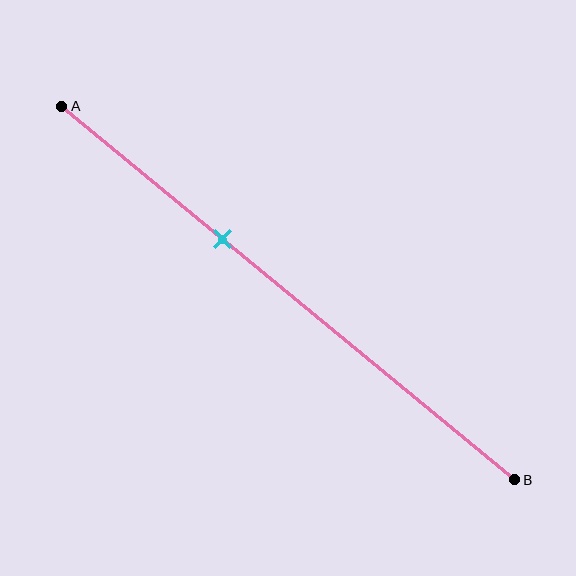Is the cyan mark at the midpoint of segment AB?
No, the mark is at about 35% from A, not at the 50% midpoint.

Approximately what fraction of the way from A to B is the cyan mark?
The cyan mark is approximately 35% of the way from A to B.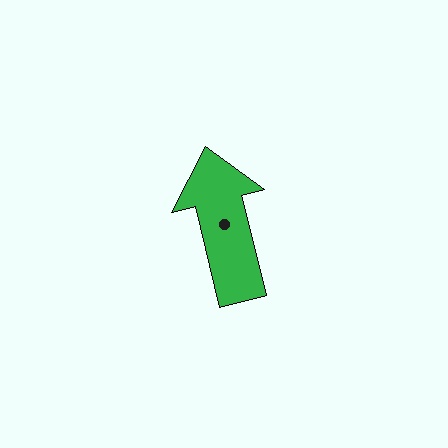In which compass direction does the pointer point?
North.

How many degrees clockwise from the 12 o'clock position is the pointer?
Approximately 346 degrees.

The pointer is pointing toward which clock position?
Roughly 12 o'clock.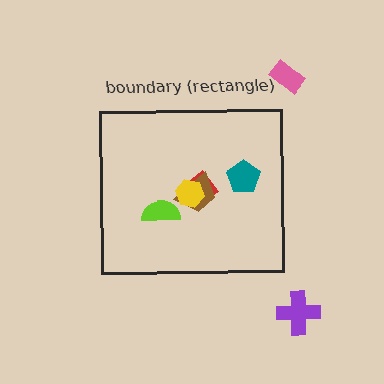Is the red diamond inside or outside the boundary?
Inside.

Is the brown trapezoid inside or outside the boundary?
Inside.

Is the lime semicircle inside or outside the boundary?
Inside.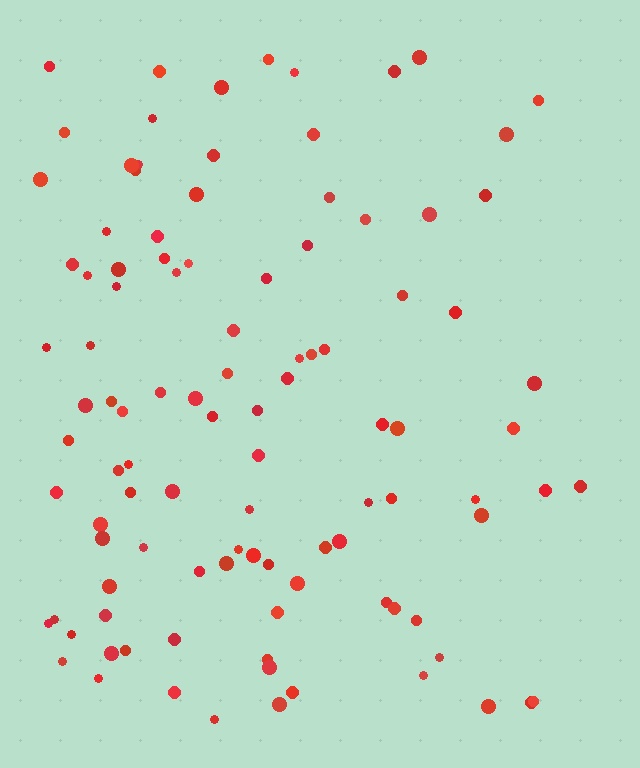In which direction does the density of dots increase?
From right to left, with the left side densest.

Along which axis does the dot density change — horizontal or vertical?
Horizontal.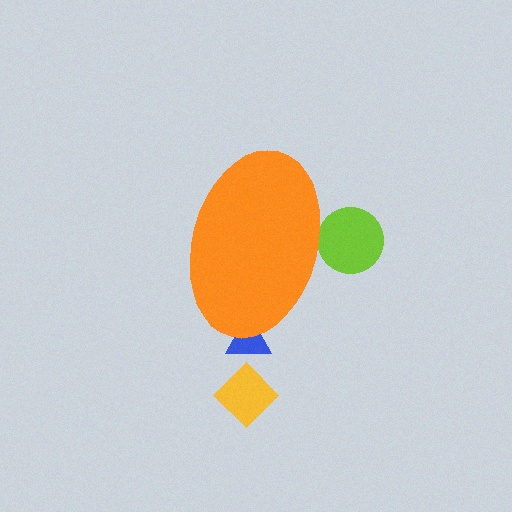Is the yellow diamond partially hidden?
No, the yellow diamond is fully visible.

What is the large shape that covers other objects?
An orange ellipse.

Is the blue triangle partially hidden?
Yes, the blue triangle is partially hidden behind the orange ellipse.